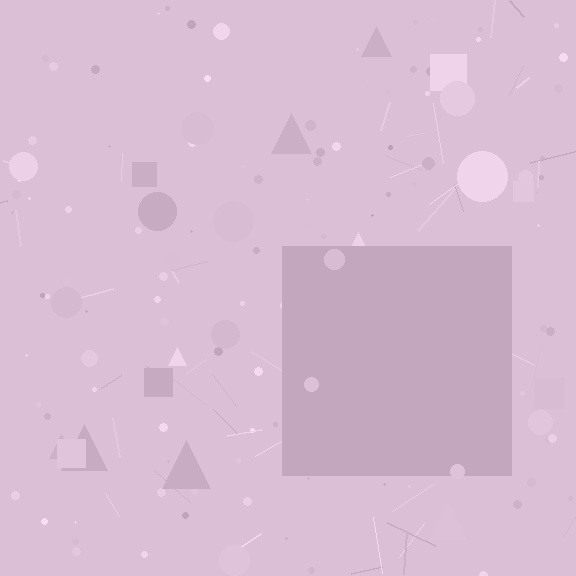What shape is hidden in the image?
A square is hidden in the image.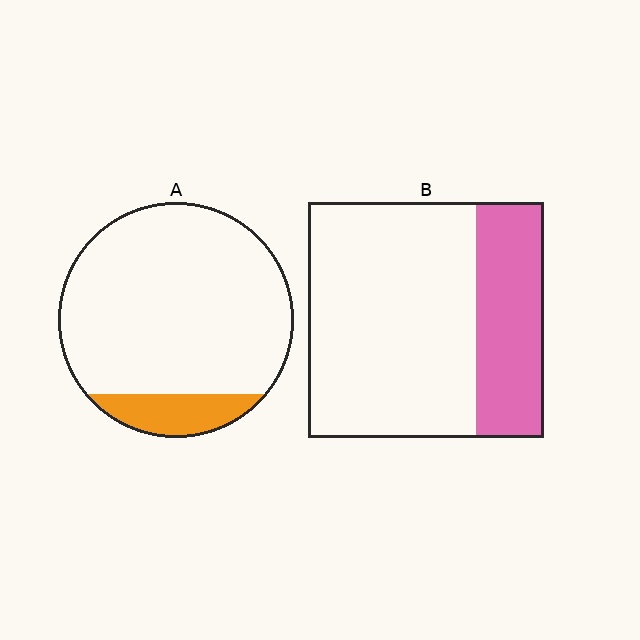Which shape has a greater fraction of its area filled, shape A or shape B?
Shape B.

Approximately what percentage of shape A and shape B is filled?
A is approximately 15% and B is approximately 30%.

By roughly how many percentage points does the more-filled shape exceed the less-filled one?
By roughly 15 percentage points (B over A).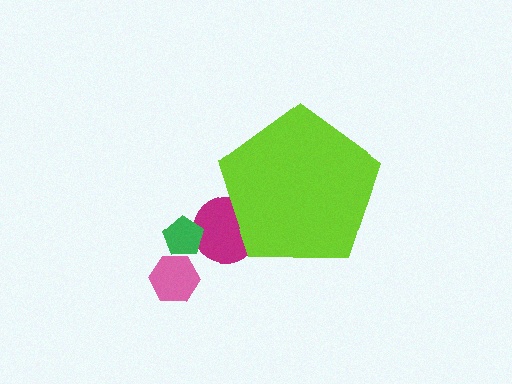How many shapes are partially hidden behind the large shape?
1 shape is partially hidden.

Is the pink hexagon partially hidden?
No, the pink hexagon is fully visible.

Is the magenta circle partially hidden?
Yes, the magenta circle is partially hidden behind the lime pentagon.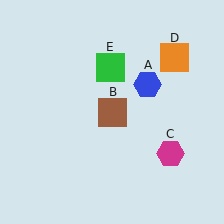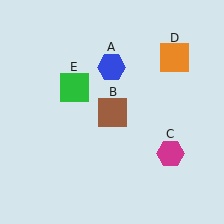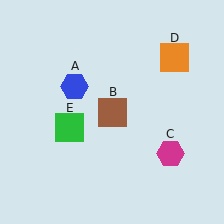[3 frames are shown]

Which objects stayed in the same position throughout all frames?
Brown square (object B) and magenta hexagon (object C) and orange square (object D) remained stationary.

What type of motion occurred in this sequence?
The blue hexagon (object A), green square (object E) rotated counterclockwise around the center of the scene.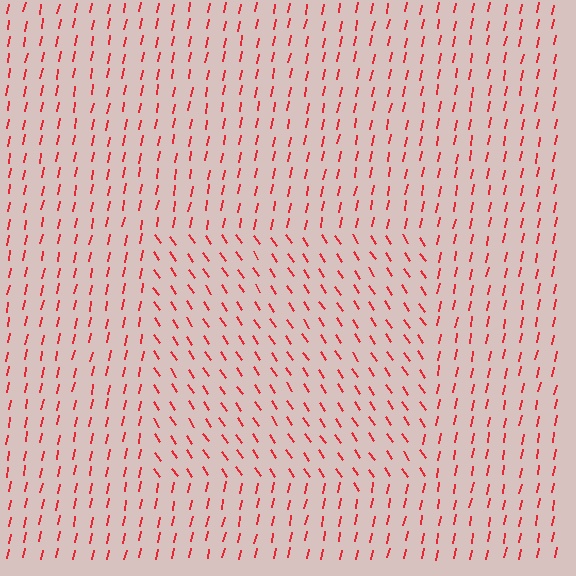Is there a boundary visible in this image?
Yes, there is a texture boundary formed by a change in line orientation.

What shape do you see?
I see a rectangle.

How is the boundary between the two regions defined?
The boundary is defined purely by a change in line orientation (approximately 45 degrees difference). All lines are the same color and thickness.